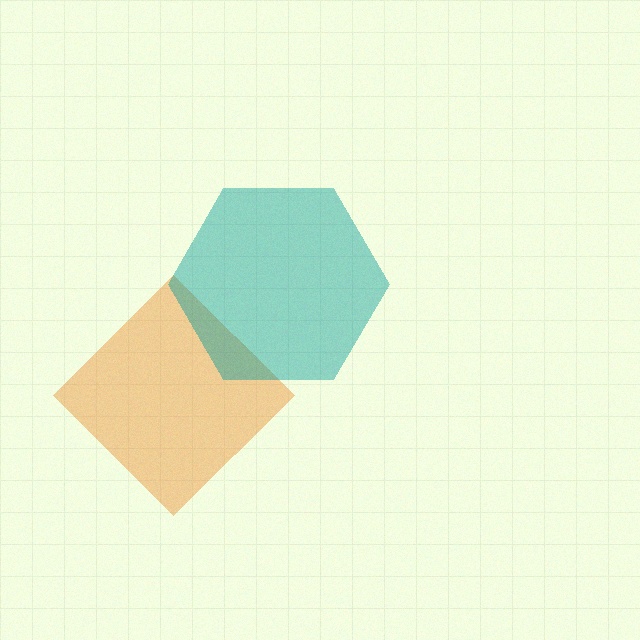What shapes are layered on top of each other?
The layered shapes are: an orange diamond, a teal hexagon.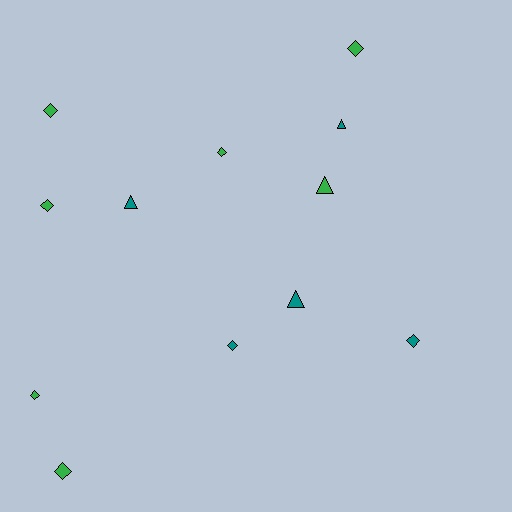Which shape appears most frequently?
Diamond, with 8 objects.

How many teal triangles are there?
There are 3 teal triangles.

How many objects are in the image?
There are 12 objects.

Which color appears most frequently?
Green, with 7 objects.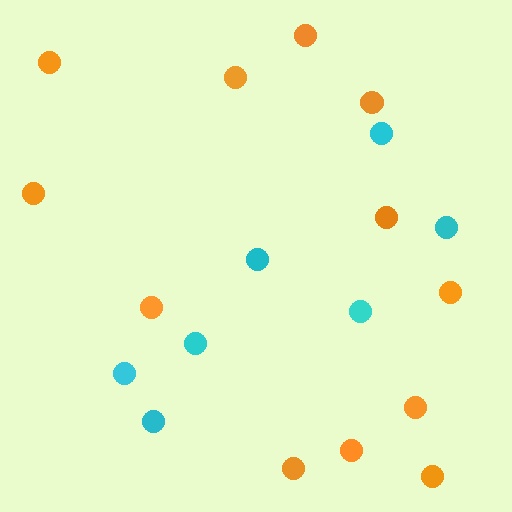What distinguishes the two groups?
There are 2 groups: one group of orange circles (12) and one group of cyan circles (7).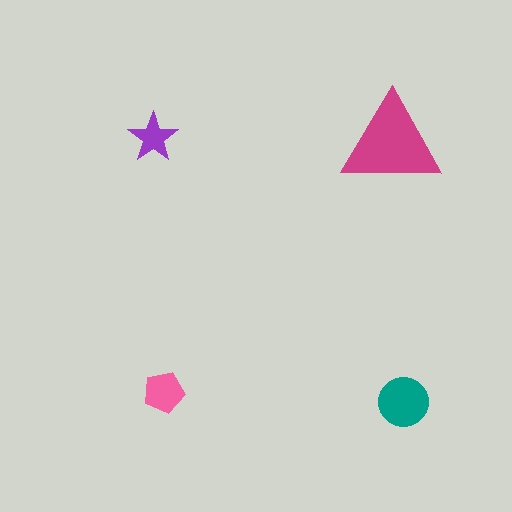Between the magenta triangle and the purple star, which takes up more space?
The magenta triangle.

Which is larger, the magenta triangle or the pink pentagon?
The magenta triangle.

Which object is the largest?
The magenta triangle.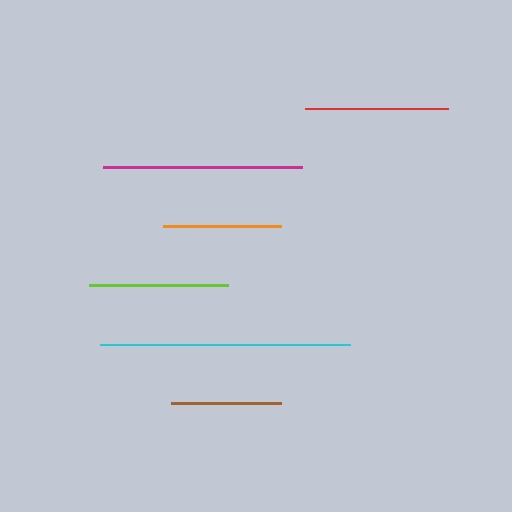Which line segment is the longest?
The cyan line is the longest at approximately 250 pixels.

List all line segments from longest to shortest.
From longest to shortest: cyan, magenta, red, lime, orange, brown.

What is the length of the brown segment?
The brown segment is approximately 110 pixels long.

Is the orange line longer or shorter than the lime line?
The lime line is longer than the orange line.